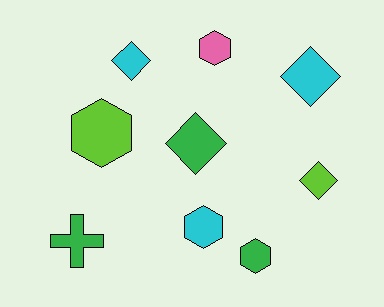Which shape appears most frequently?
Hexagon, with 4 objects.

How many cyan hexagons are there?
There is 1 cyan hexagon.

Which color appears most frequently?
Green, with 3 objects.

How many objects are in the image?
There are 9 objects.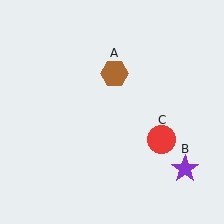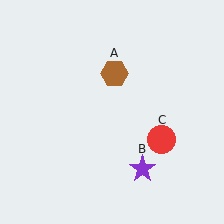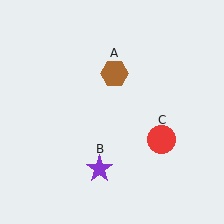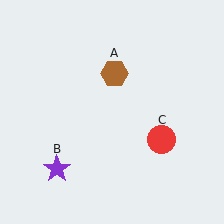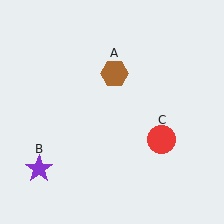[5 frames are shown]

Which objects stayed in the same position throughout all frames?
Brown hexagon (object A) and red circle (object C) remained stationary.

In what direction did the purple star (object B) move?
The purple star (object B) moved left.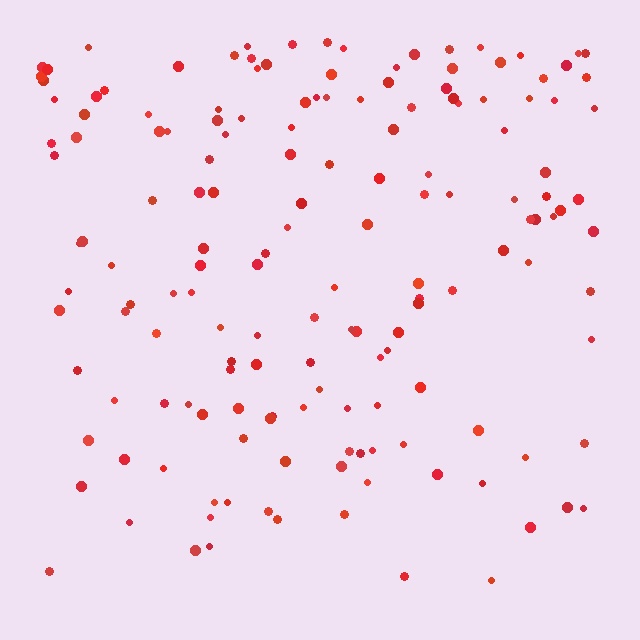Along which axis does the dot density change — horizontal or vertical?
Vertical.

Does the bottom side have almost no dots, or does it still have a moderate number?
Still a moderate number, just noticeably fewer than the top.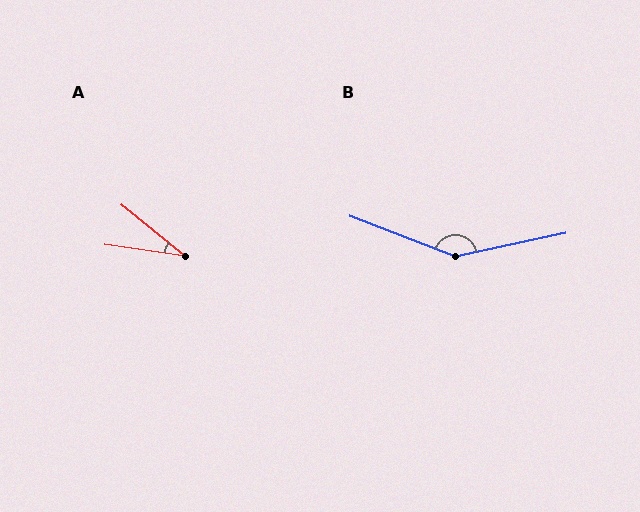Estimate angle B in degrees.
Approximately 147 degrees.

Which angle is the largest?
B, at approximately 147 degrees.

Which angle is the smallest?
A, at approximately 31 degrees.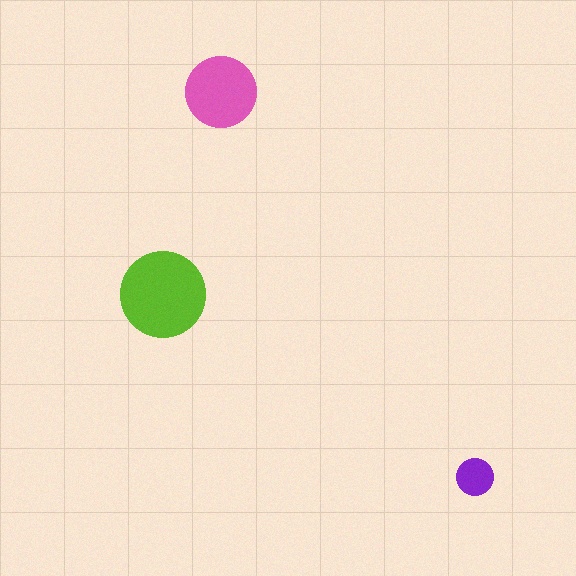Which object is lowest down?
The purple circle is bottommost.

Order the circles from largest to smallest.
the lime one, the pink one, the purple one.